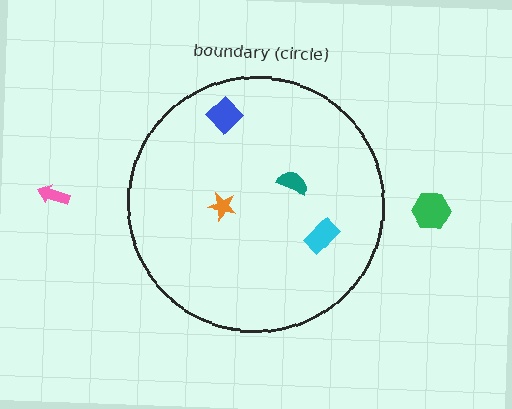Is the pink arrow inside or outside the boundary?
Outside.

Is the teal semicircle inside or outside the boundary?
Inside.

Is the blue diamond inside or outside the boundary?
Inside.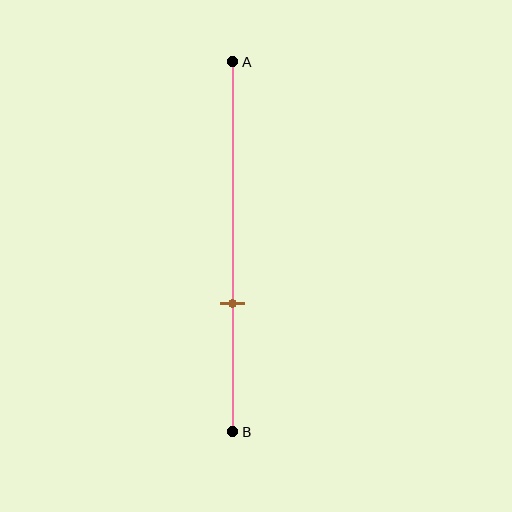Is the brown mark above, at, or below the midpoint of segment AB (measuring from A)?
The brown mark is below the midpoint of segment AB.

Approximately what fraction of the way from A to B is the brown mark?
The brown mark is approximately 65% of the way from A to B.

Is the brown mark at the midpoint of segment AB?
No, the mark is at about 65% from A, not at the 50% midpoint.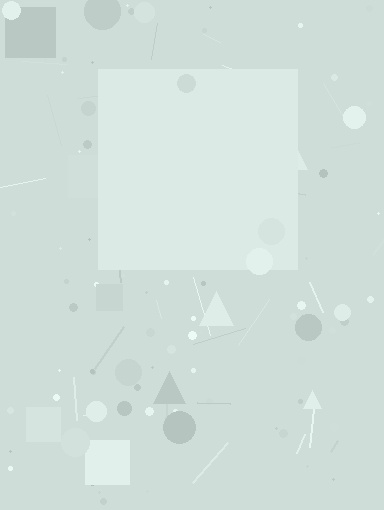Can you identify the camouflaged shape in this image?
The camouflaged shape is a square.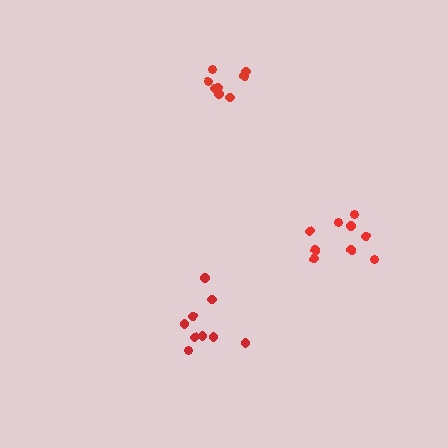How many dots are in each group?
Group 1: 9 dots, Group 2: 9 dots, Group 3: 8 dots (26 total).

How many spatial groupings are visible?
There are 3 spatial groupings.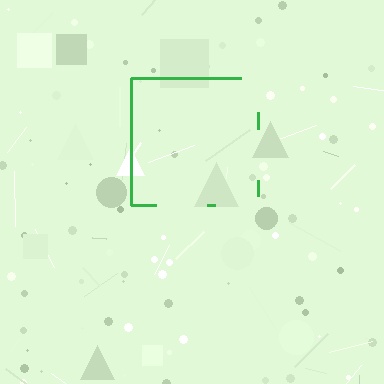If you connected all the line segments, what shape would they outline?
They would outline a square.